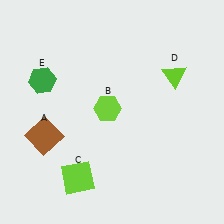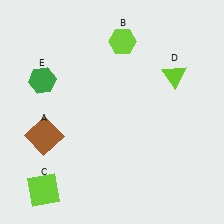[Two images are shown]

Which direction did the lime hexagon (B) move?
The lime hexagon (B) moved up.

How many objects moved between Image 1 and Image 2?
2 objects moved between the two images.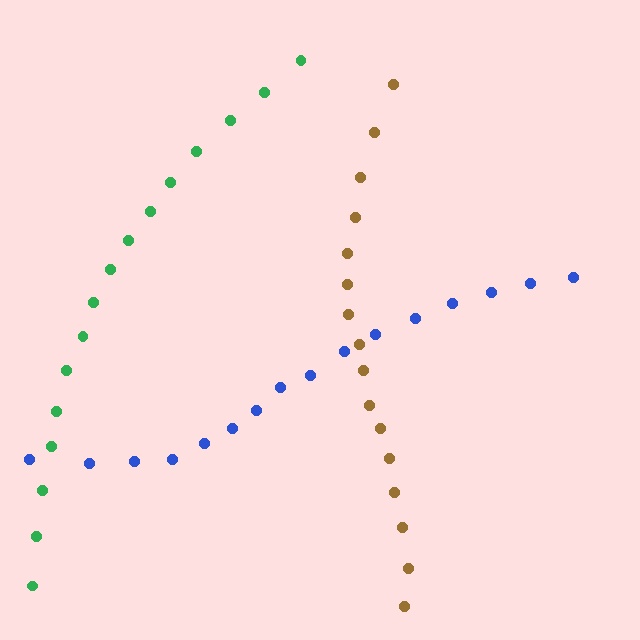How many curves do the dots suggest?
There are 3 distinct paths.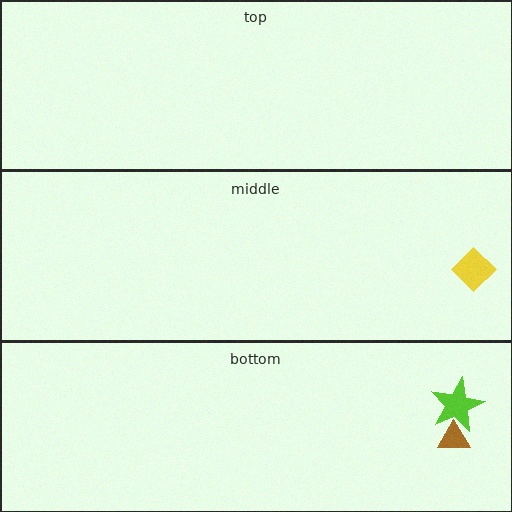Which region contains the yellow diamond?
The middle region.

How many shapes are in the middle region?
1.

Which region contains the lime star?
The bottom region.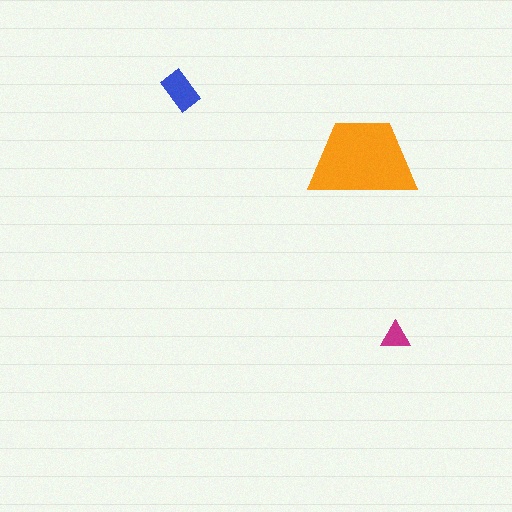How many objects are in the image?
There are 3 objects in the image.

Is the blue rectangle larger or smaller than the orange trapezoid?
Smaller.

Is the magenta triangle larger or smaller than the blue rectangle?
Smaller.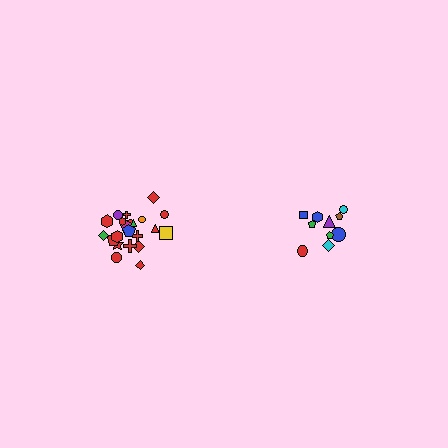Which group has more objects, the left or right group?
The left group.